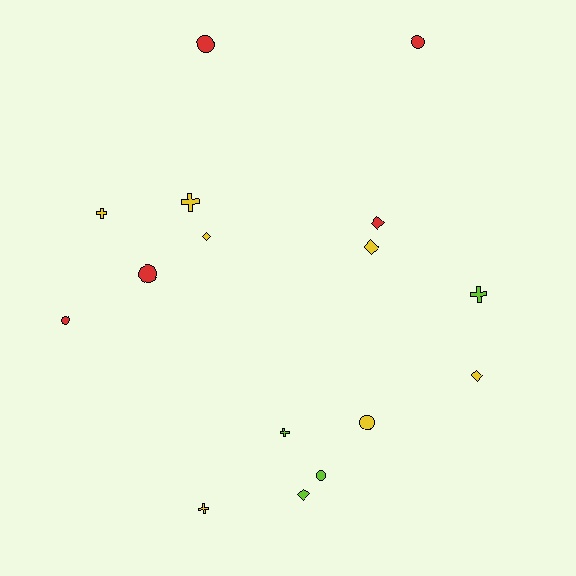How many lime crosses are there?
There are 2 lime crosses.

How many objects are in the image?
There are 16 objects.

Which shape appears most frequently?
Circle, with 6 objects.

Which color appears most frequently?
Yellow, with 7 objects.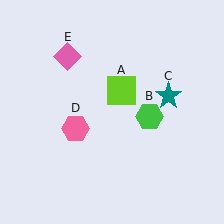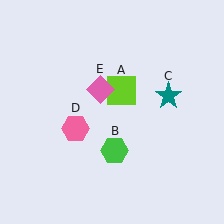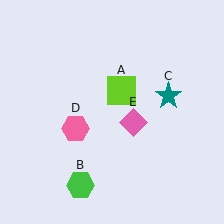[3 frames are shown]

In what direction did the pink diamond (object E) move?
The pink diamond (object E) moved down and to the right.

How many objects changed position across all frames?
2 objects changed position: green hexagon (object B), pink diamond (object E).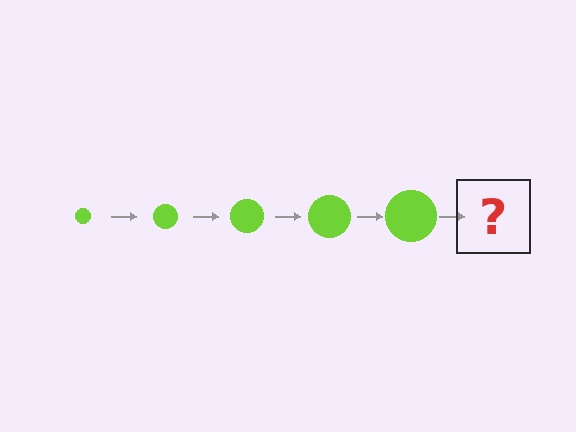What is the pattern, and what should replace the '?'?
The pattern is that the circle gets progressively larger each step. The '?' should be a lime circle, larger than the previous one.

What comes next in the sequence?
The next element should be a lime circle, larger than the previous one.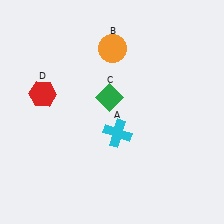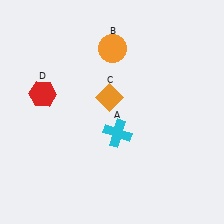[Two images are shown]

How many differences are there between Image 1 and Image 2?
There is 1 difference between the two images.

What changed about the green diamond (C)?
In Image 1, C is green. In Image 2, it changed to orange.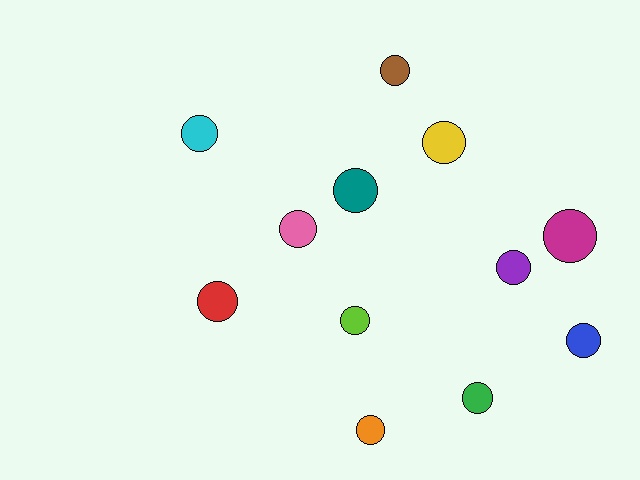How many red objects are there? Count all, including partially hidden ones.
There is 1 red object.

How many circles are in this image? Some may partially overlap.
There are 12 circles.